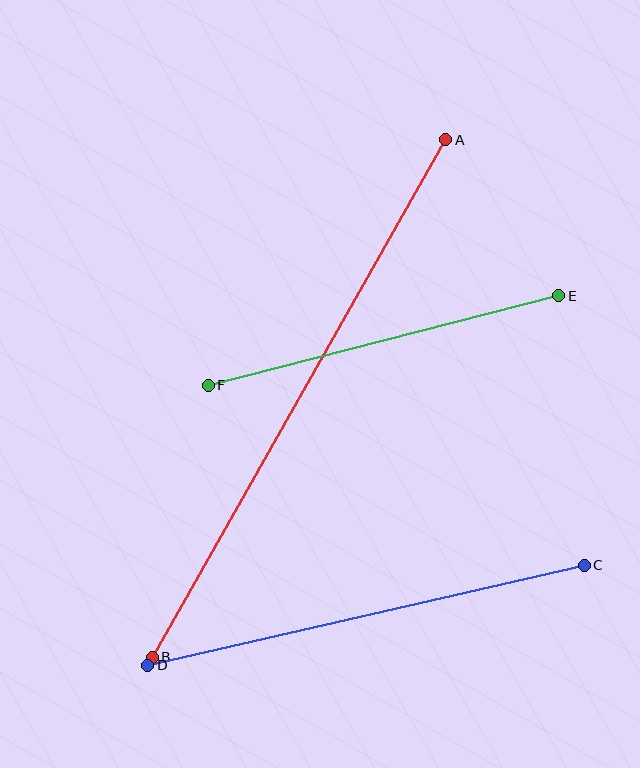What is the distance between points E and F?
The distance is approximately 362 pixels.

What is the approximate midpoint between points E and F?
The midpoint is at approximately (384, 340) pixels.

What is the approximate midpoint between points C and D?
The midpoint is at approximately (366, 615) pixels.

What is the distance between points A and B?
The distance is approximately 595 pixels.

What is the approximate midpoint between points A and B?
The midpoint is at approximately (299, 398) pixels.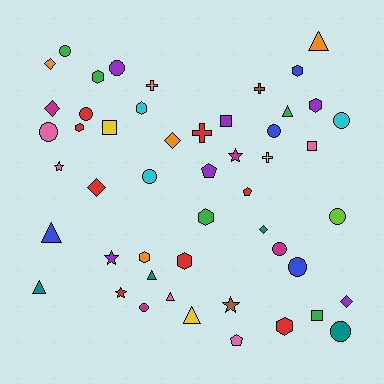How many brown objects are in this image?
There are 2 brown objects.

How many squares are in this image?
There are 4 squares.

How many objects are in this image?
There are 50 objects.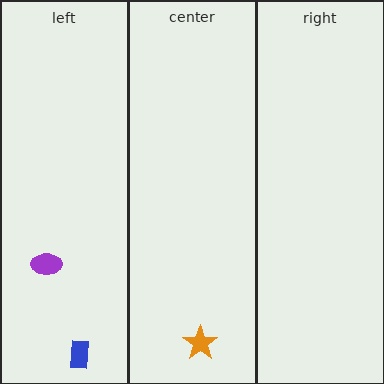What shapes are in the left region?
The purple ellipse, the blue rectangle.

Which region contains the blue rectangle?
The left region.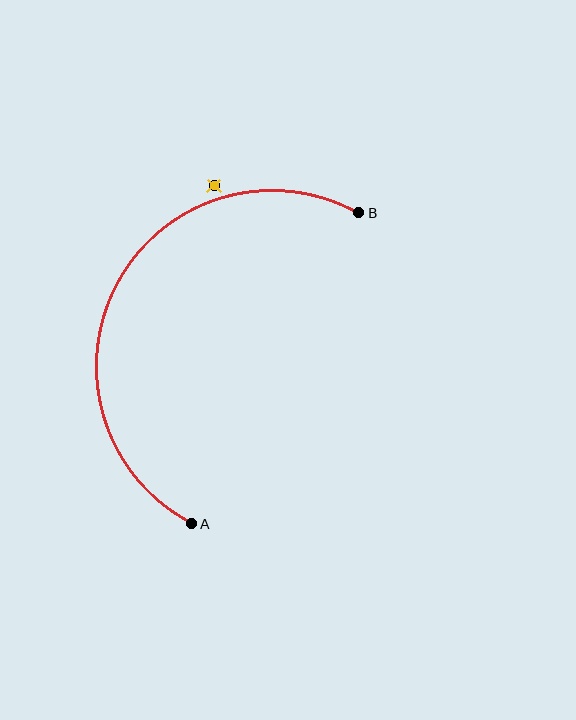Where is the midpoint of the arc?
The arc midpoint is the point on the curve farthest from the straight line joining A and B. It sits to the left of that line.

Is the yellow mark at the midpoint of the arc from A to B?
No — the yellow mark does not lie on the arc at all. It sits slightly outside the curve.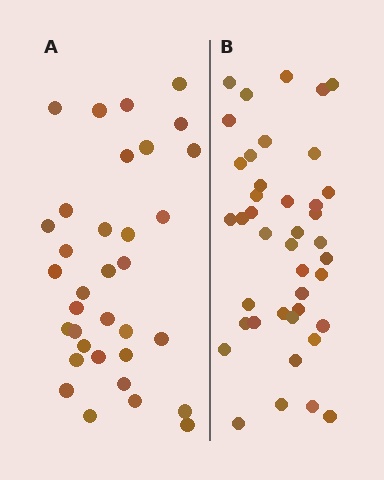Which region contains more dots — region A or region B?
Region B (the right region) has more dots.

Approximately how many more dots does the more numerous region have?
Region B has roughly 8 or so more dots than region A.